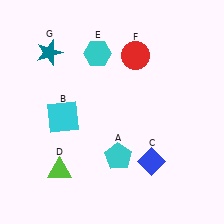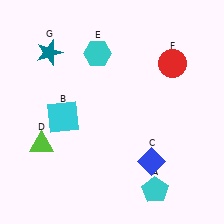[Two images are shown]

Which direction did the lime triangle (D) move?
The lime triangle (D) moved up.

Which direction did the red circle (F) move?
The red circle (F) moved right.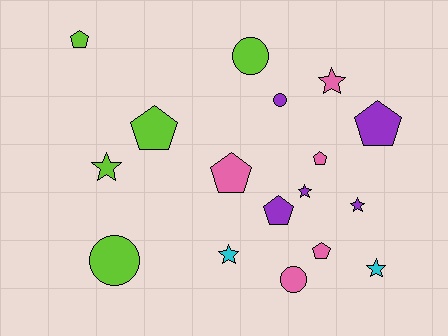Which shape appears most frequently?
Pentagon, with 7 objects.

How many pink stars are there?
There is 1 pink star.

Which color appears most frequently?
Pink, with 5 objects.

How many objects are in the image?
There are 17 objects.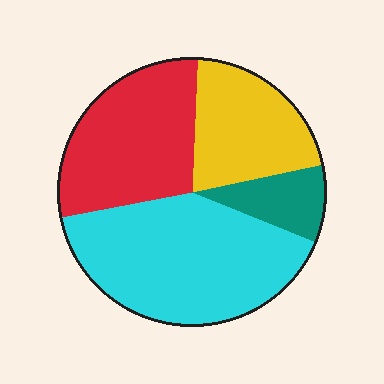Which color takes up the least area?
Teal, at roughly 10%.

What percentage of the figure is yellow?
Yellow covers 21% of the figure.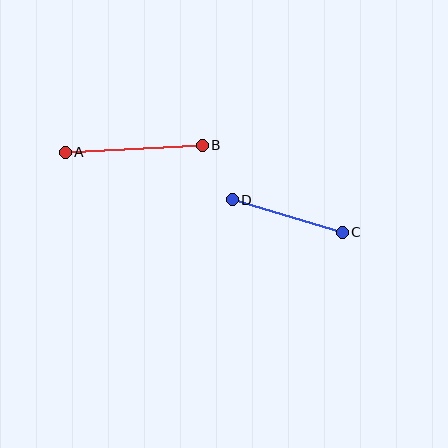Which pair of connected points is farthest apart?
Points A and B are farthest apart.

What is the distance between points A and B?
The distance is approximately 137 pixels.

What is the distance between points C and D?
The distance is approximately 115 pixels.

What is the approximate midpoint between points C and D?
The midpoint is at approximately (287, 216) pixels.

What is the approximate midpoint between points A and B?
The midpoint is at approximately (134, 149) pixels.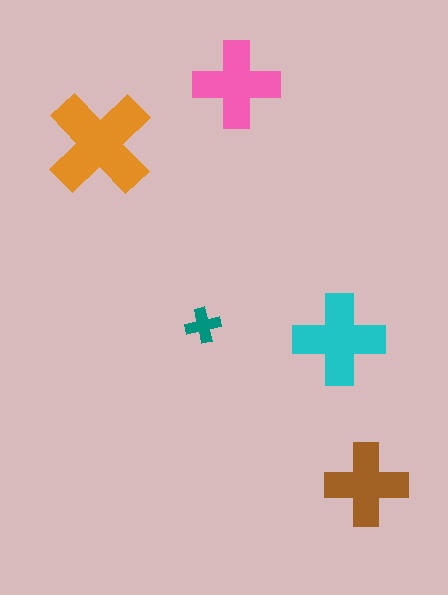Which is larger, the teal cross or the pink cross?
The pink one.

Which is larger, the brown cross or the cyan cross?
The cyan one.